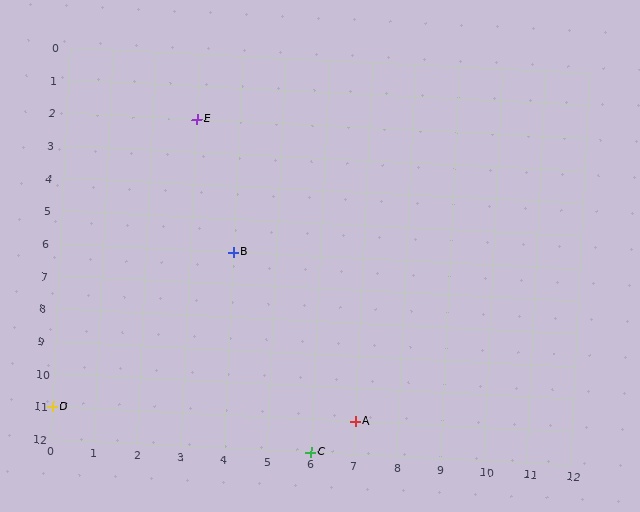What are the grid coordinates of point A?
Point A is at grid coordinates (7, 11).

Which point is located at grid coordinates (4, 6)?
Point B is at (4, 6).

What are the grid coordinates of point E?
Point E is at grid coordinates (3, 2).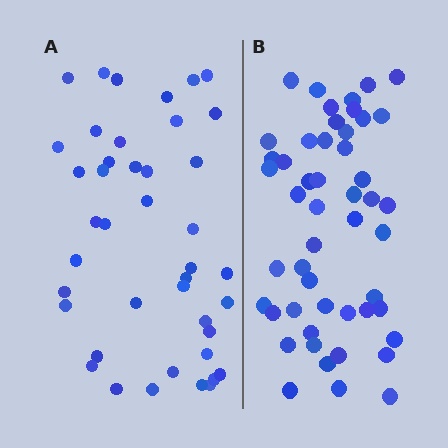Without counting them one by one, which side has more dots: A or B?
Region B (the right region) has more dots.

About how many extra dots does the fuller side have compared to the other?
Region B has roughly 8 or so more dots than region A.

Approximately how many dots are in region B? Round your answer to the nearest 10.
About 50 dots.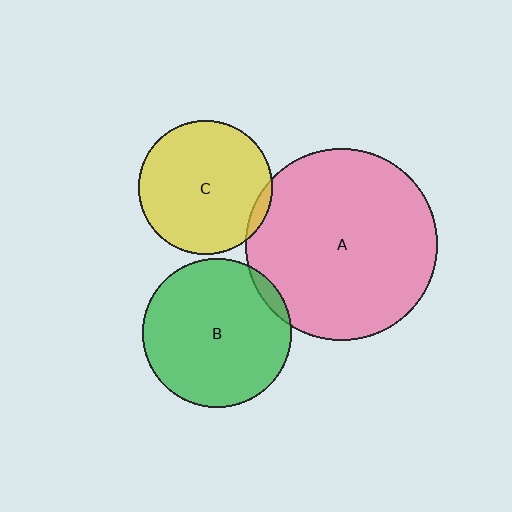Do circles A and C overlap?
Yes.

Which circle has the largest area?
Circle A (pink).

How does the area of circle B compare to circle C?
Approximately 1.2 times.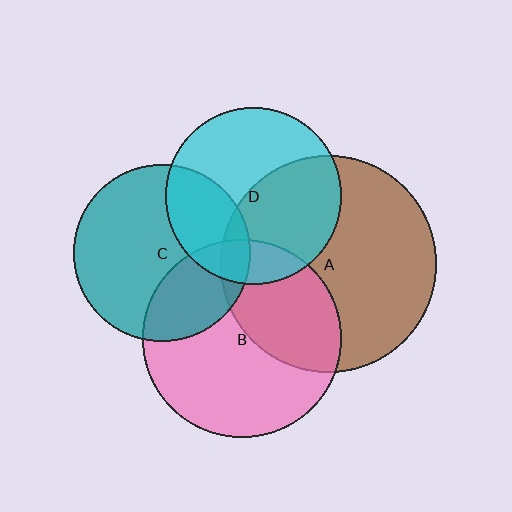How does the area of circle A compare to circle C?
Approximately 1.5 times.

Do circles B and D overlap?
Yes.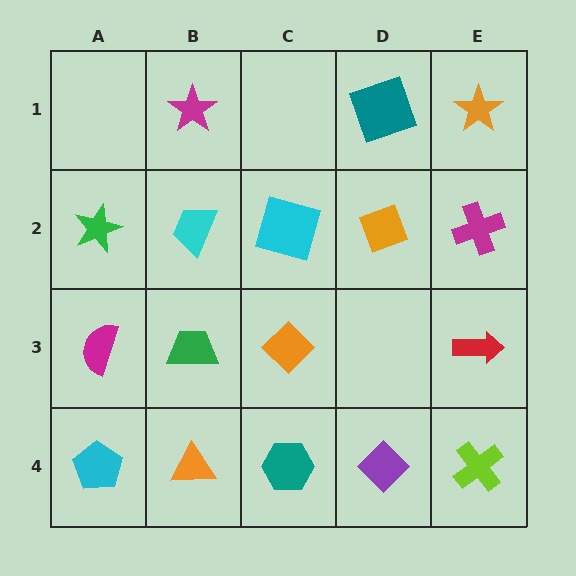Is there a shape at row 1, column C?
No, that cell is empty.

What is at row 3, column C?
An orange diamond.